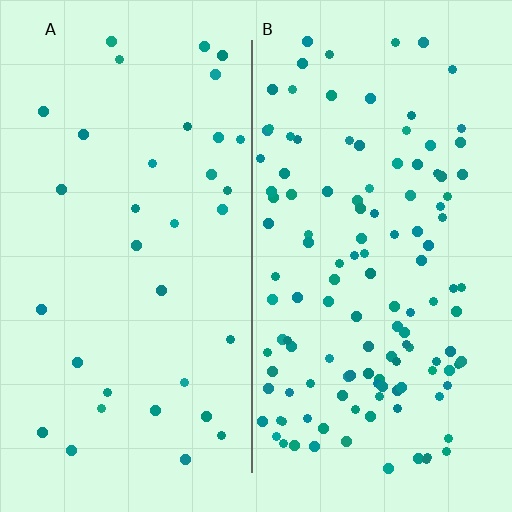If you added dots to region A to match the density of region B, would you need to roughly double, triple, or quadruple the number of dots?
Approximately quadruple.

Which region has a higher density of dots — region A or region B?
B (the right).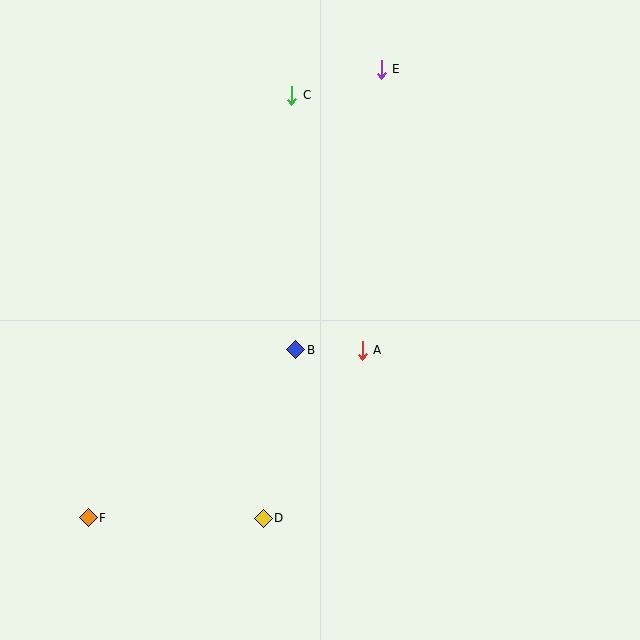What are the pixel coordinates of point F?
Point F is at (88, 518).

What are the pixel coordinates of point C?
Point C is at (292, 95).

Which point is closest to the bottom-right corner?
Point D is closest to the bottom-right corner.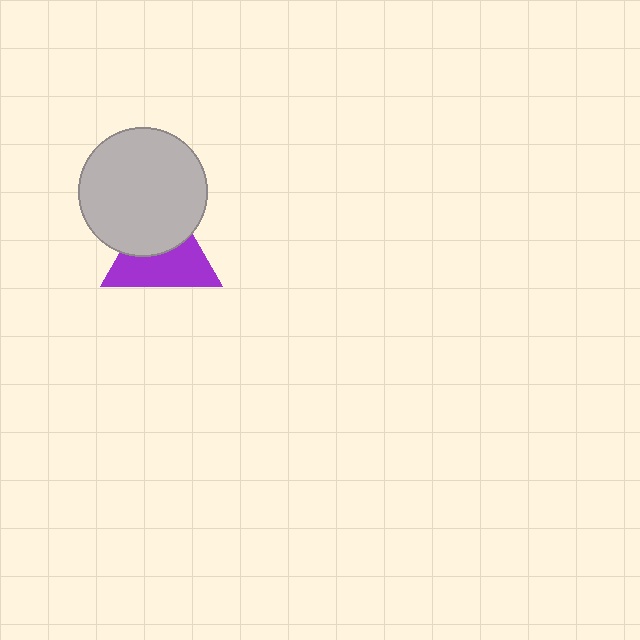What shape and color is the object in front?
The object in front is a light gray circle.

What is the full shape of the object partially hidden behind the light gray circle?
The partially hidden object is a purple triangle.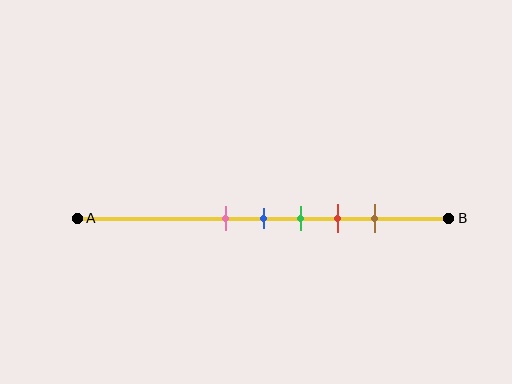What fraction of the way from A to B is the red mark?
The red mark is approximately 70% (0.7) of the way from A to B.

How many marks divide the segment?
There are 5 marks dividing the segment.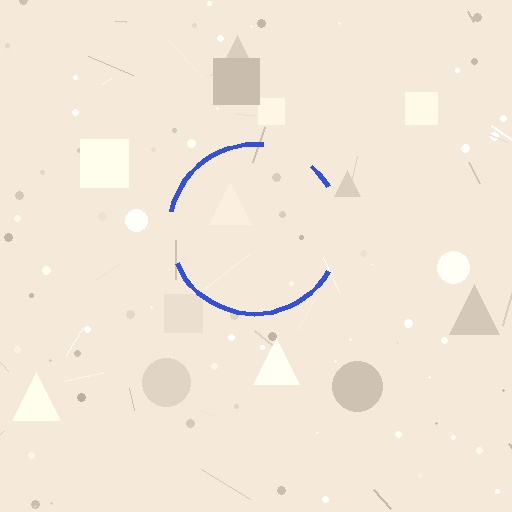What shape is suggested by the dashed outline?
The dashed outline suggests a circle.